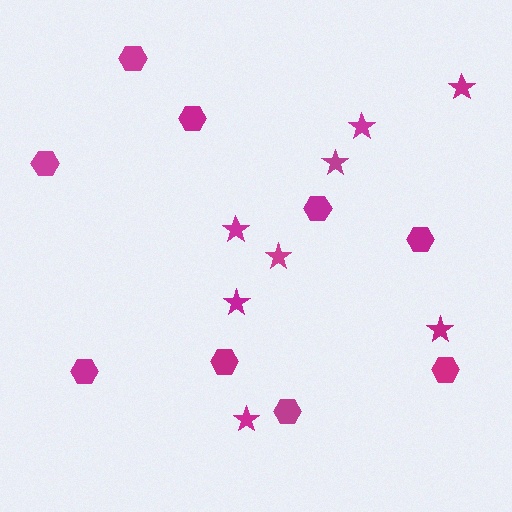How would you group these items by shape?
There are 2 groups: one group of stars (8) and one group of hexagons (9).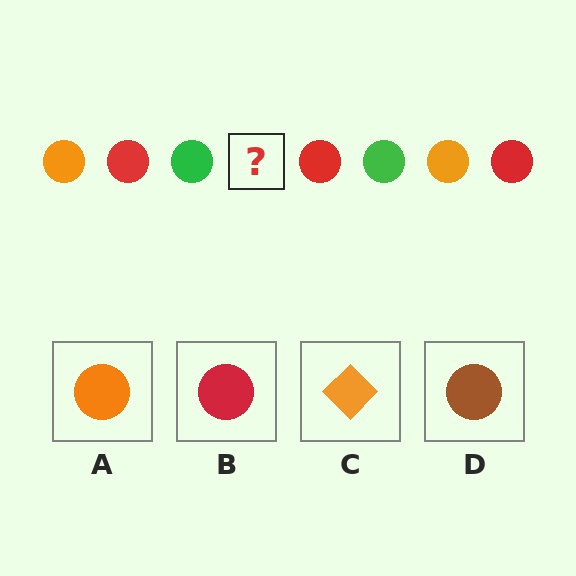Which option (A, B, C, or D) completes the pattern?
A.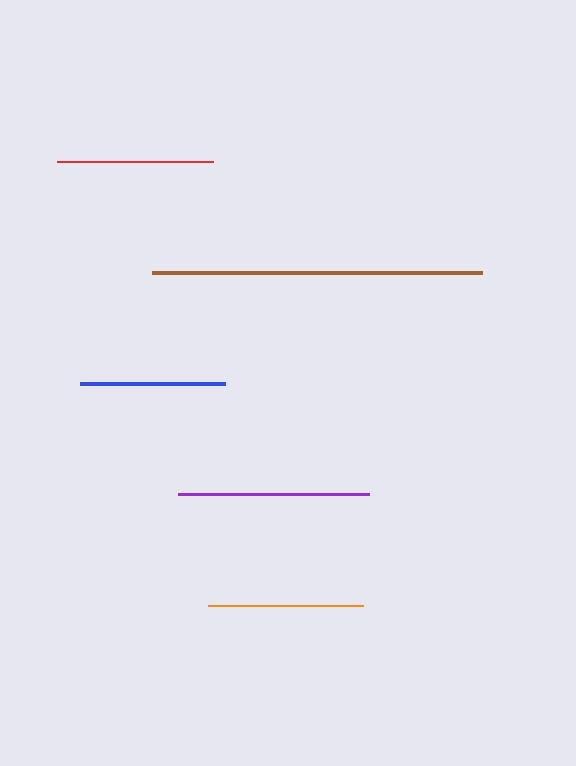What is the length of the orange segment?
The orange segment is approximately 155 pixels long.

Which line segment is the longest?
The brown line is the longest at approximately 330 pixels.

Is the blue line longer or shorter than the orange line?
The orange line is longer than the blue line.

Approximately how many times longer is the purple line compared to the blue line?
The purple line is approximately 1.3 times the length of the blue line.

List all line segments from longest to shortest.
From longest to shortest: brown, purple, red, orange, blue.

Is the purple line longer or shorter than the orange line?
The purple line is longer than the orange line.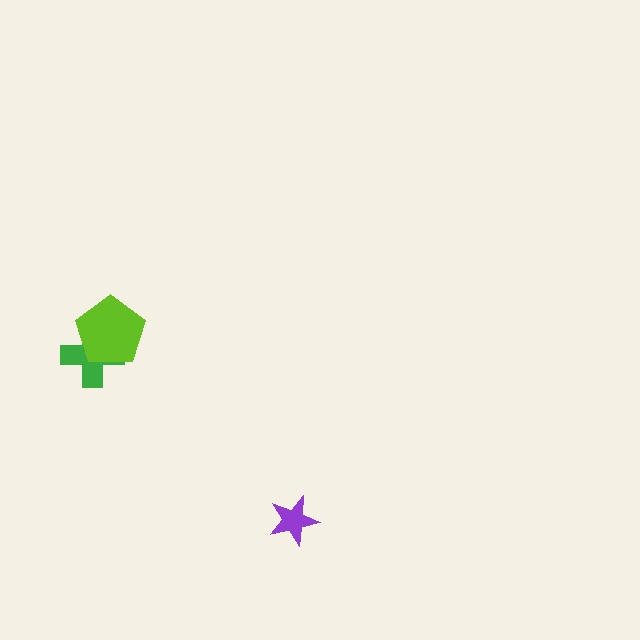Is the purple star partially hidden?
No, no other shape covers it.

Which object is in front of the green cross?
The lime pentagon is in front of the green cross.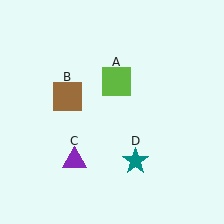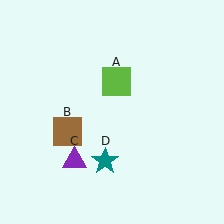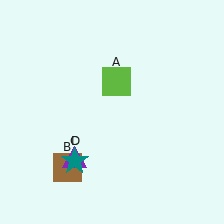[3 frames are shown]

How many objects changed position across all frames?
2 objects changed position: brown square (object B), teal star (object D).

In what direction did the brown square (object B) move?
The brown square (object B) moved down.